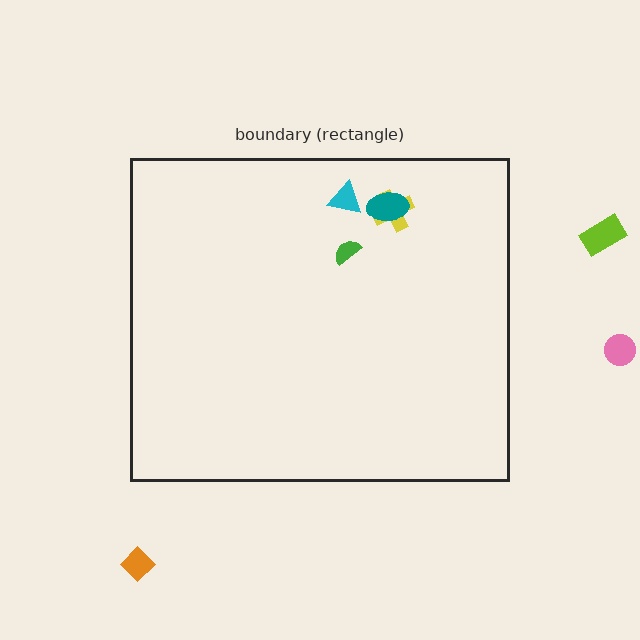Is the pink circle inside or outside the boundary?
Outside.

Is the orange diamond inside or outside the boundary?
Outside.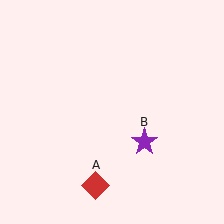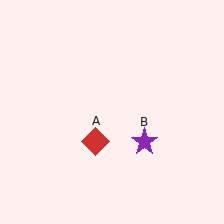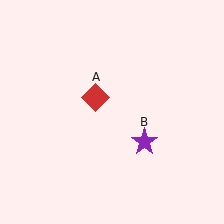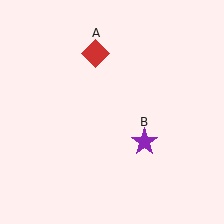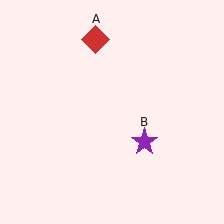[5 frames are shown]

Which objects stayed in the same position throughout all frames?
Purple star (object B) remained stationary.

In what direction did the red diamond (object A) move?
The red diamond (object A) moved up.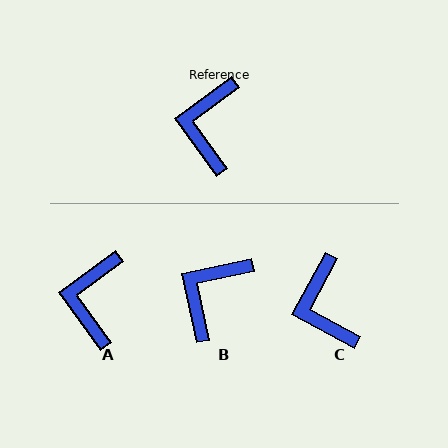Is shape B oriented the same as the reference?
No, it is off by about 24 degrees.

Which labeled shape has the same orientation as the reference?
A.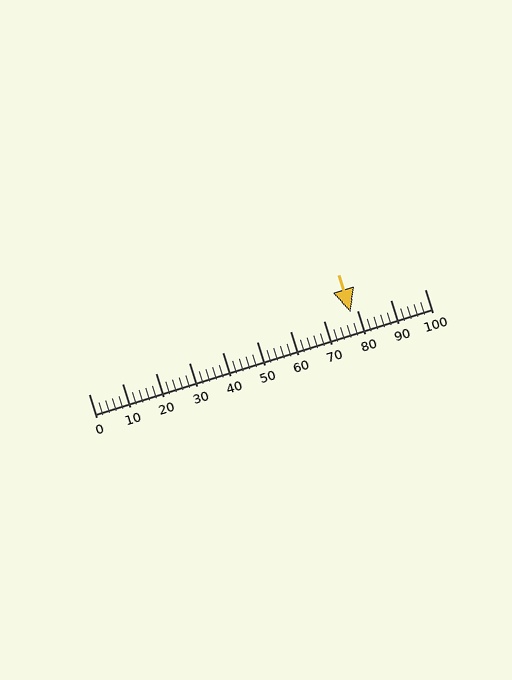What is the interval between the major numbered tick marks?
The major tick marks are spaced 10 units apart.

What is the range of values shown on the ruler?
The ruler shows values from 0 to 100.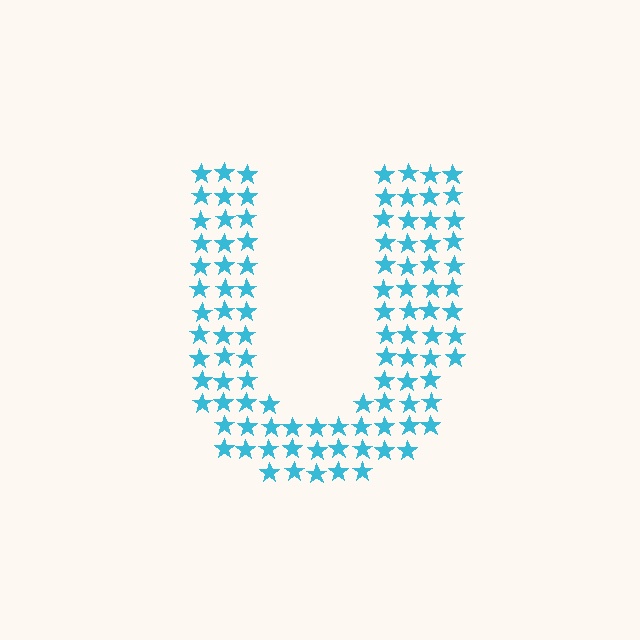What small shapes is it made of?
It is made of small stars.